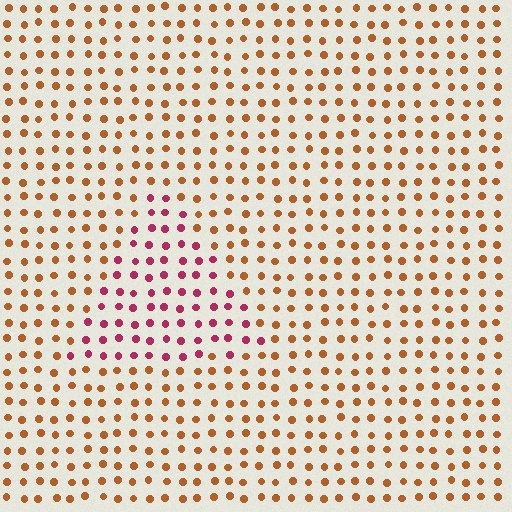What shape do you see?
I see a triangle.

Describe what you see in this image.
The image is filled with small brown elements in a uniform arrangement. A triangle-shaped region is visible where the elements are tinted to a slightly different hue, forming a subtle color boundary.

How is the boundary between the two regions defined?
The boundary is defined purely by a slight shift in hue (about 48 degrees). Spacing, size, and orientation are identical on both sides.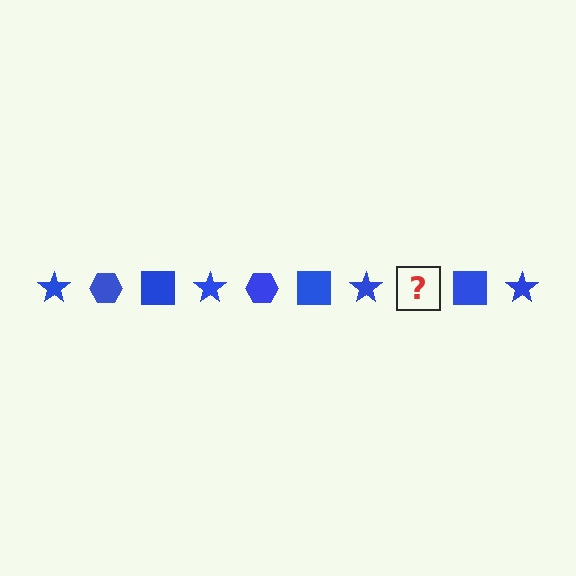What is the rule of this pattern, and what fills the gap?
The rule is that the pattern cycles through star, hexagon, square shapes in blue. The gap should be filled with a blue hexagon.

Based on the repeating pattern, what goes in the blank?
The blank should be a blue hexagon.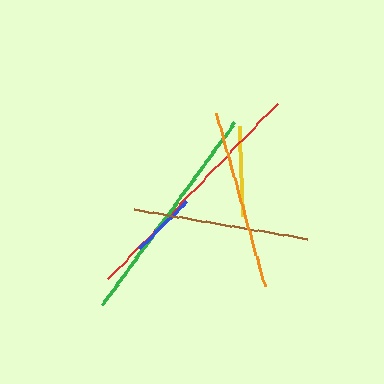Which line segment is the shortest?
The blue line is the shortest at approximately 66 pixels.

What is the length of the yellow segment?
The yellow segment is approximately 91 pixels long.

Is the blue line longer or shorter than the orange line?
The orange line is longer than the blue line.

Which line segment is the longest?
The red line is the longest at approximately 244 pixels.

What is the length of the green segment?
The green segment is approximately 225 pixels long.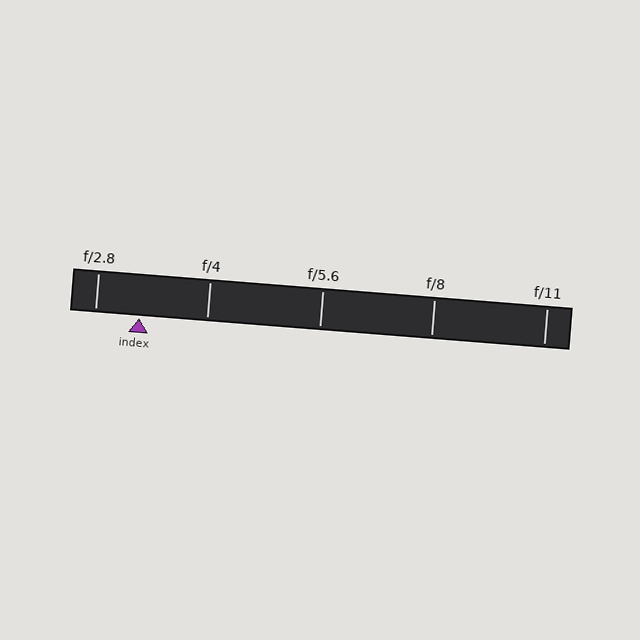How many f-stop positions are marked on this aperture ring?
There are 5 f-stop positions marked.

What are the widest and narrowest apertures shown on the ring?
The widest aperture shown is f/2.8 and the narrowest is f/11.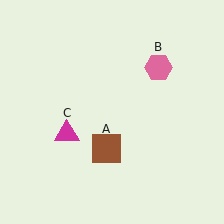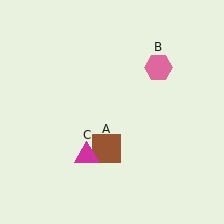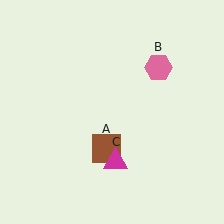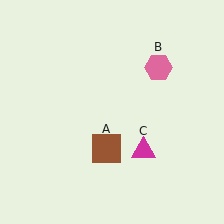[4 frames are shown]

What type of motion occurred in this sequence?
The magenta triangle (object C) rotated counterclockwise around the center of the scene.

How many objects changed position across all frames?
1 object changed position: magenta triangle (object C).